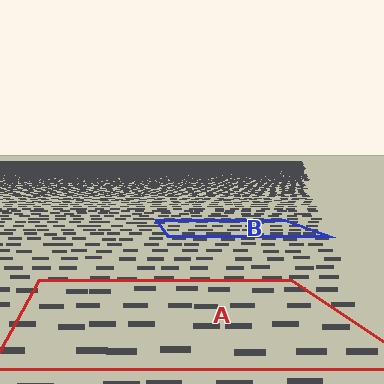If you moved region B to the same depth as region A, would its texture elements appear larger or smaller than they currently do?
They would appear larger. At a closer depth, the same texture elements are projected at a bigger on-screen size.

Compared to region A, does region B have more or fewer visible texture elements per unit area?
Region B has more texture elements per unit area — they are packed more densely because it is farther away.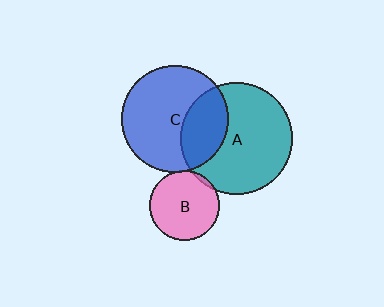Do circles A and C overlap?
Yes.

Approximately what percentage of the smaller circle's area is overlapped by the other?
Approximately 30%.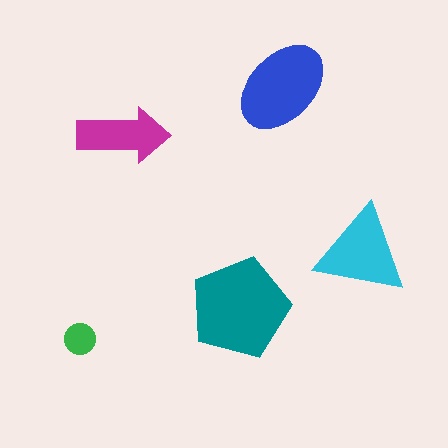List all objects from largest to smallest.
The teal pentagon, the blue ellipse, the cyan triangle, the magenta arrow, the green circle.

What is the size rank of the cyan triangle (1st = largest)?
3rd.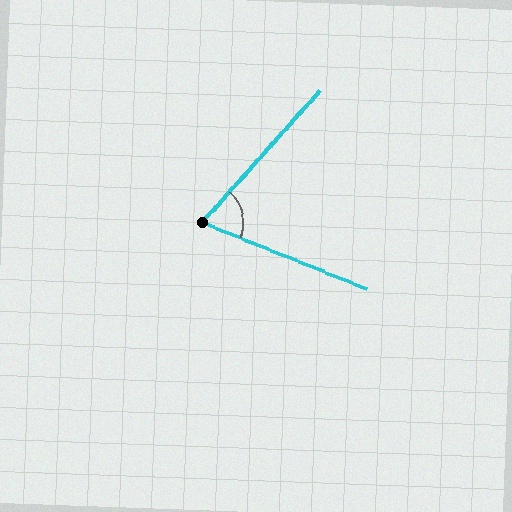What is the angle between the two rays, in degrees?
Approximately 70 degrees.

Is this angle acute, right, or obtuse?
It is acute.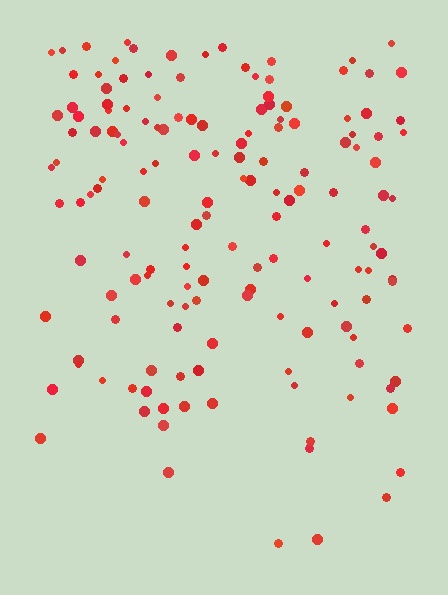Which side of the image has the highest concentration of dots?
The top.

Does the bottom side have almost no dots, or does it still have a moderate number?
Still a moderate number, just noticeably fewer than the top.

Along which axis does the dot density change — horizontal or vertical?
Vertical.